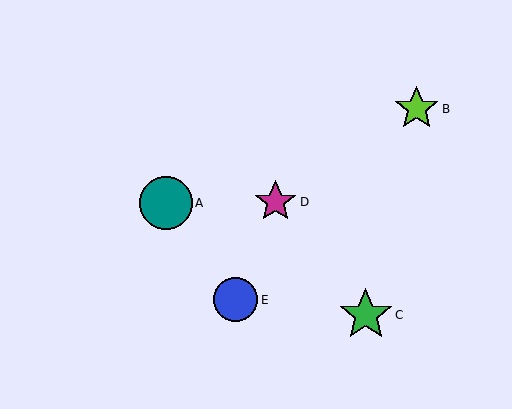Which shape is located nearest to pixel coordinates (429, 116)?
The lime star (labeled B) at (417, 109) is nearest to that location.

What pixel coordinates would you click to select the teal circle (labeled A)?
Click at (166, 203) to select the teal circle A.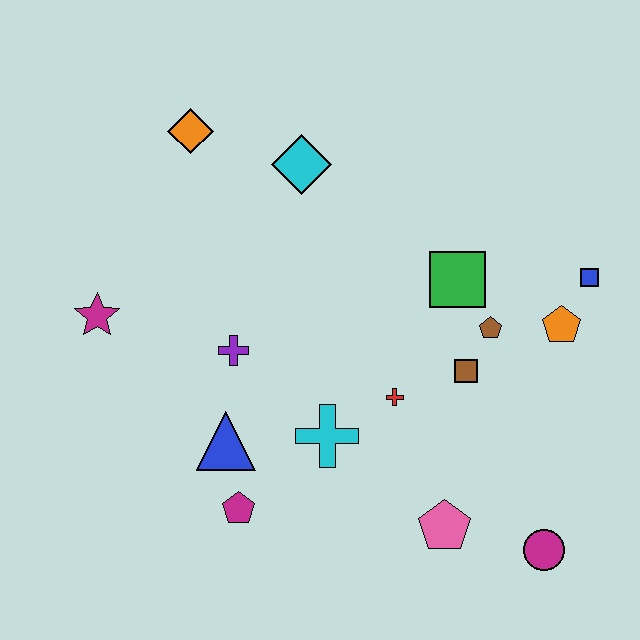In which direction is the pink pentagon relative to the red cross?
The pink pentagon is below the red cross.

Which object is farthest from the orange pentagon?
The magenta star is farthest from the orange pentagon.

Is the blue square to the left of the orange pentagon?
No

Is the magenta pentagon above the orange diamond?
No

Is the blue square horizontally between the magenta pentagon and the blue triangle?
No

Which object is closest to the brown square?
The brown pentagon is closest to the brown square.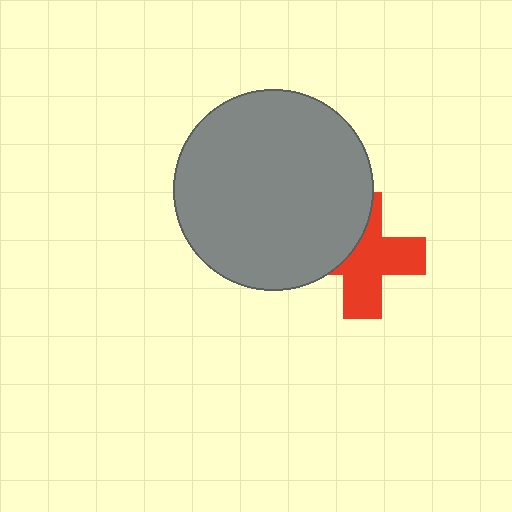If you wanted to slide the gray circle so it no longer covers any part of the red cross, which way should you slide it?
Slide it left — that is the most direct way to separate the two shapes.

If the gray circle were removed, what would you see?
You would see the complete red cross.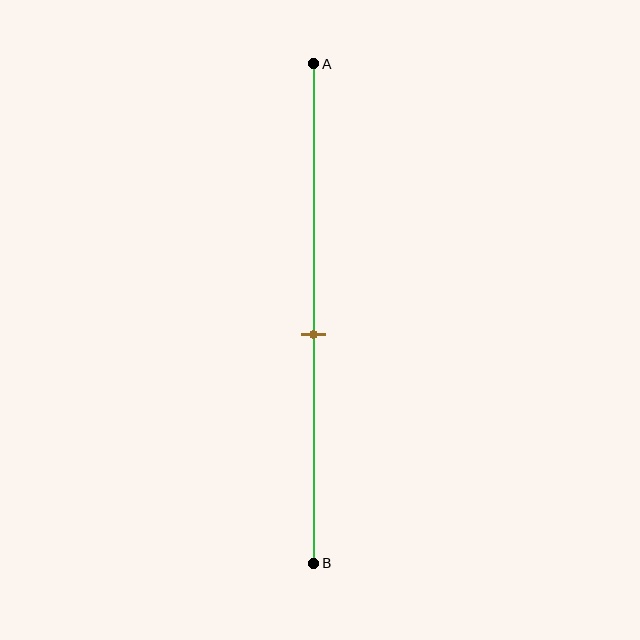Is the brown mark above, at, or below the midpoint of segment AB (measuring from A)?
The brown mark is below the midpoint of segment AB.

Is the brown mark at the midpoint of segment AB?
No, the mark is at about 55% from A, not at the 50% midpoint.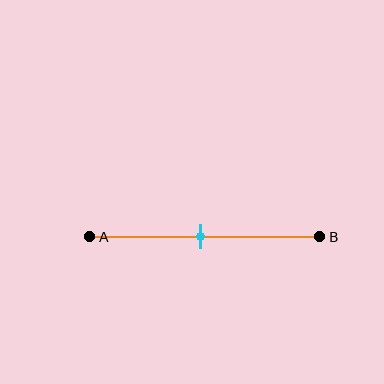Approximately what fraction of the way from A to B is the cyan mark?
The cyan mark is approximately 50% of the way from A to B.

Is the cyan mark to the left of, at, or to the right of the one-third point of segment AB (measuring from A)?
The cyan mark is to the right of the one-third point of segment AB.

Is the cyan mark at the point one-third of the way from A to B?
No, the mark is at about 50% from A, not at the 33% one-third point.